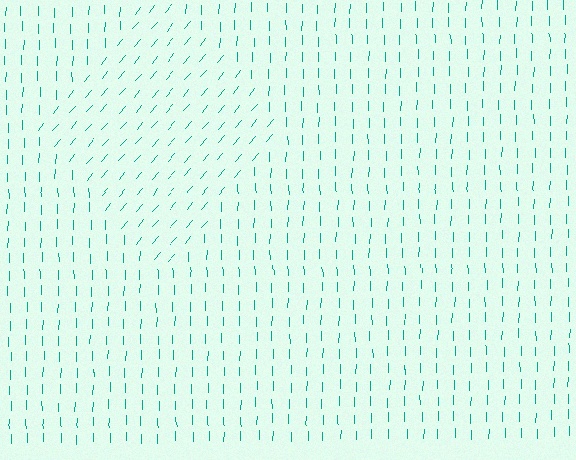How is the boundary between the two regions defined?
The boundary is defined purely by a change in line orientation (approximately 39 degrees difference). All lines are the same color and thickness.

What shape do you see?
I see a diamond.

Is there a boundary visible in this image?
Yes, there is a texture boundary formed by a change in line orientation.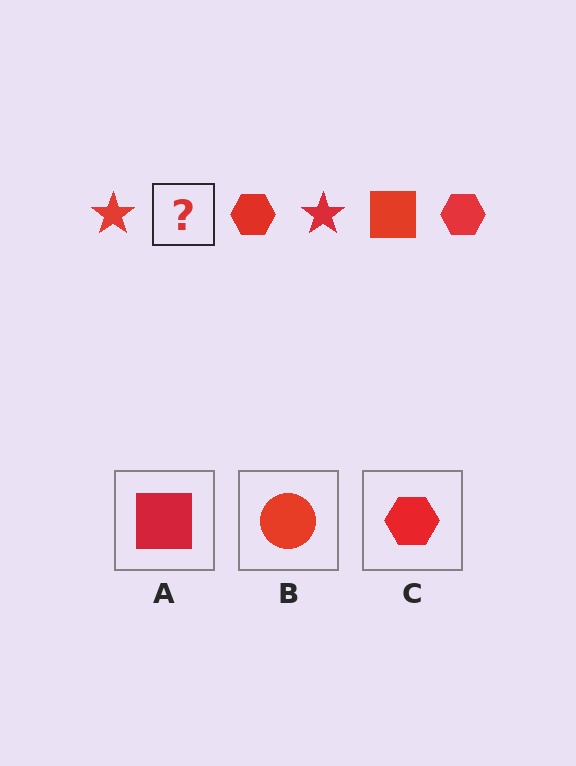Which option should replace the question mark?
Option A.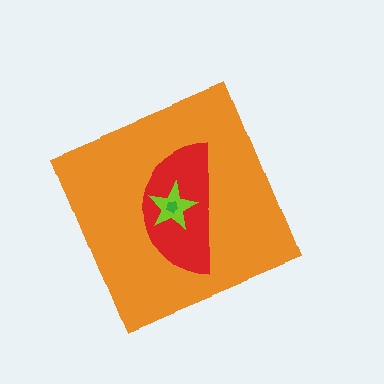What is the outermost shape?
The orange diamond.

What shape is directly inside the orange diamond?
The red semicircle.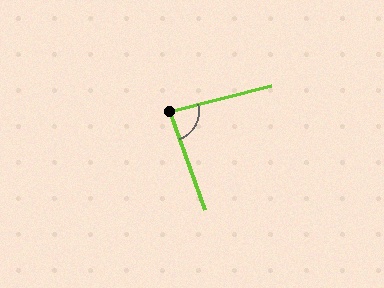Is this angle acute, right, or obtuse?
It is acute.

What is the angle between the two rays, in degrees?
Approximately 84 degrees.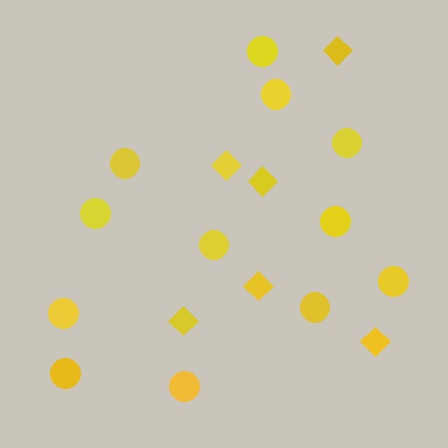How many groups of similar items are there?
There are 2 groups: one group of circles (12) and one group of diamonds (6).